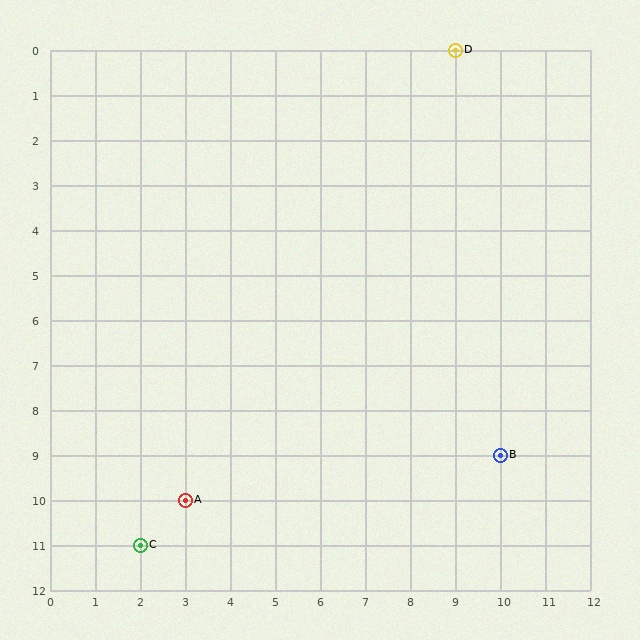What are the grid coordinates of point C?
Point C is at grid coordinates (2, 11).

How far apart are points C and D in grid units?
Points C and D are 7 columns and 11 rows apart (about 13.0 grid units diagonally).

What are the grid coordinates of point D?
Point D is at grid coordinates (9, 0).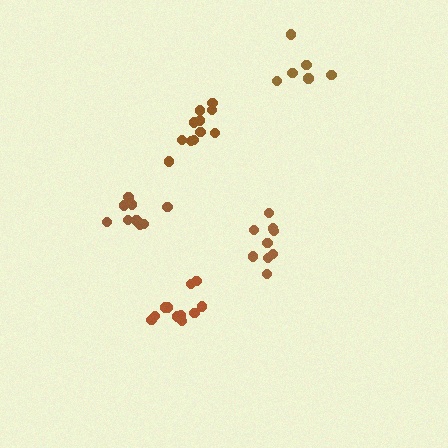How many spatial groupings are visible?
There are 5 spatial groupings.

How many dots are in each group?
Group 1: 11 dots, Group 2: 11 dots, Group 3: 9 dots, Group 4: 6 dots, Group 5: 9 dots (46 total).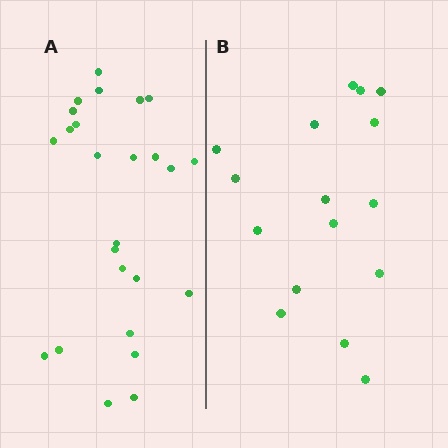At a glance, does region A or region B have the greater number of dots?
Region A (the left region) has more dots.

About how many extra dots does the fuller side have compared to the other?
Region A has roughly 8 or so more dots than region B.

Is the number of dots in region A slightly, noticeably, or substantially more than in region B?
Region A has substantially more. The ratio is roughly 1.6 to 1.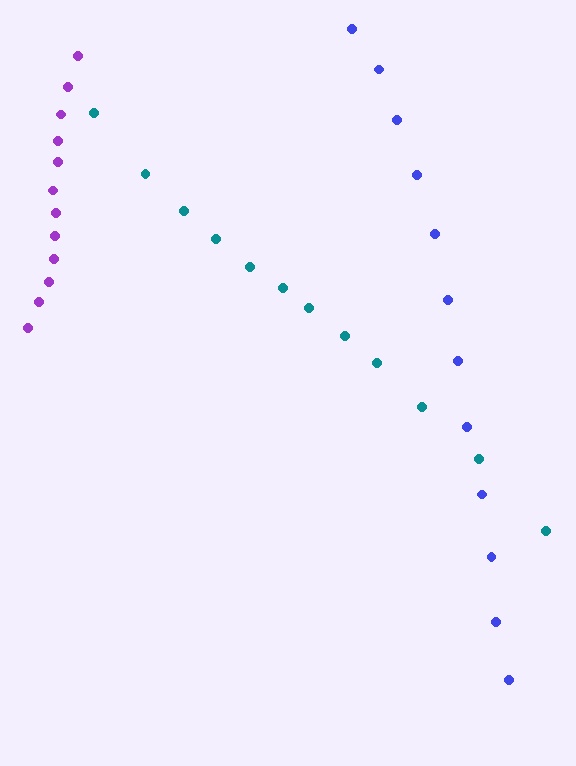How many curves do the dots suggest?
There are 3 distinct paths.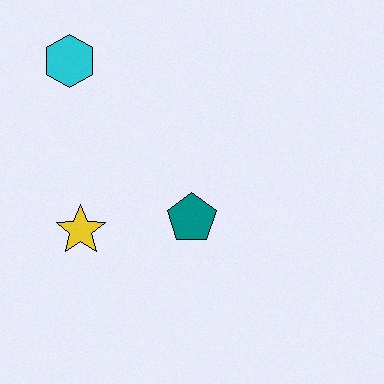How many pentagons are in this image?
There is 1 pentagon.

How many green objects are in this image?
There are no green objects.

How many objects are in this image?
There are 3 objects.